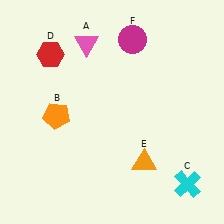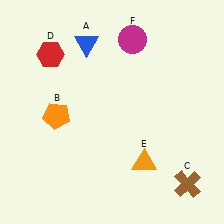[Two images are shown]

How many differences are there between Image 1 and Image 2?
There are 2 differences between the two images.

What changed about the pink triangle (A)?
In Image 1, A is pink. In Image 2, it changed to blue.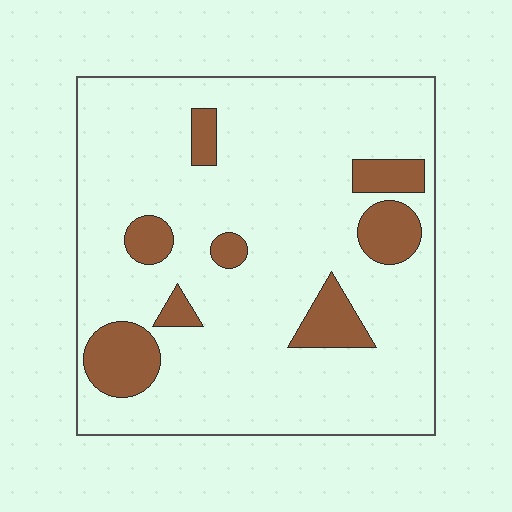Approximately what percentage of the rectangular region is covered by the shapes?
Approximately 15%.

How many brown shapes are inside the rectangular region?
8.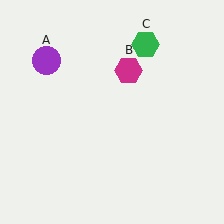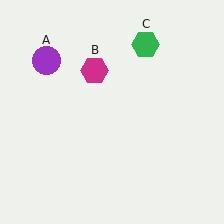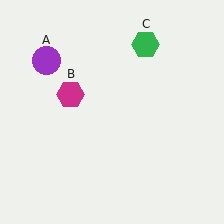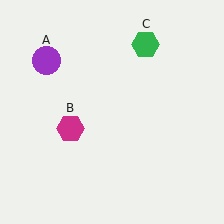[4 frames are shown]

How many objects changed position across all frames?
1 object changed position: magenta hexagon (object B).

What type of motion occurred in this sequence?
The magenta hexagon (object B) rotated counterclockwise around the center of the scene.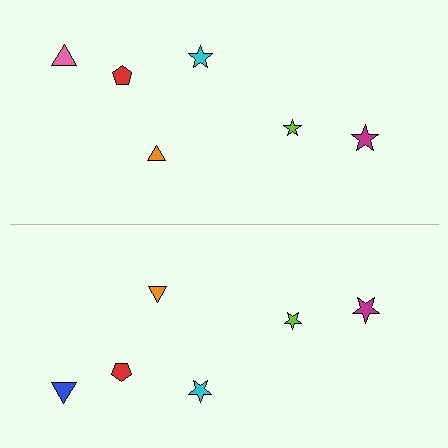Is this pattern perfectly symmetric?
No, the pattern is not perfectly symmetric. The blue triangle on the bottom side breaks the symmetry — its mirror counterpart is pink.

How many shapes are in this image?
There are 12 shapes in this image.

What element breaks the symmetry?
The blue triangle on the bottom side breaks the symmetry — its mirror counterpart is pink.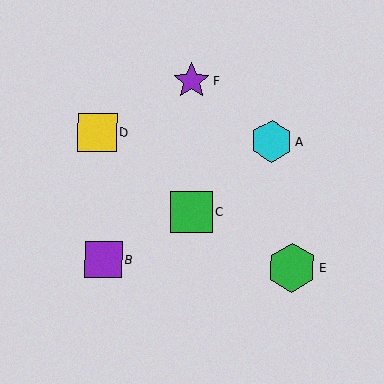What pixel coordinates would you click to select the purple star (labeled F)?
Click at (191, 81) to select the purple star F.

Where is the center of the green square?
The center of the green square is at (191, 212).